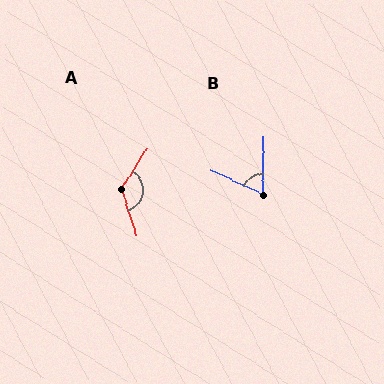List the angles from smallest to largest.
B (67°), A (130°).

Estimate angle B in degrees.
Approximately 67 degrees.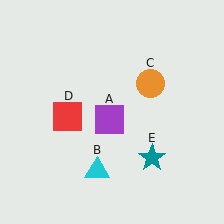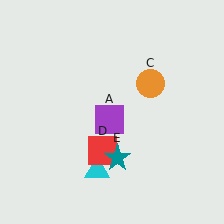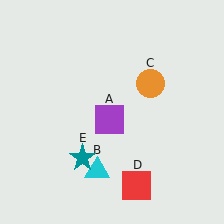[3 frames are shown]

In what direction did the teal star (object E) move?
The teal star (object E) moved left.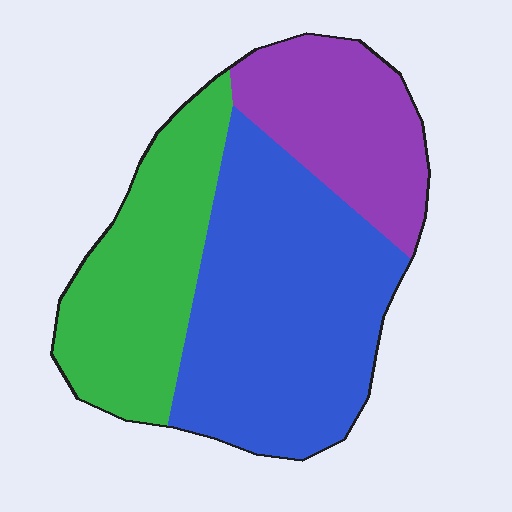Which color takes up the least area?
Purple, at roughly 25%.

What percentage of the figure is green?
Green covers around 30% of the figure.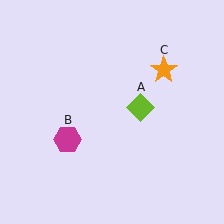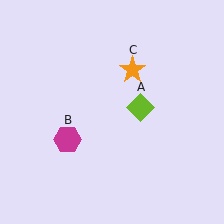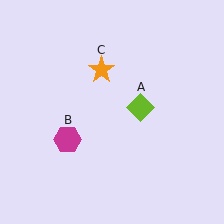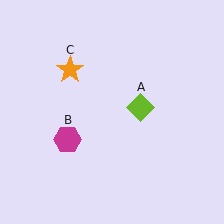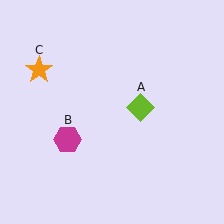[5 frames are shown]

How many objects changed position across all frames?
1 object changed position: orange star (object C).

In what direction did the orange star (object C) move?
The orange star (object C) moved left.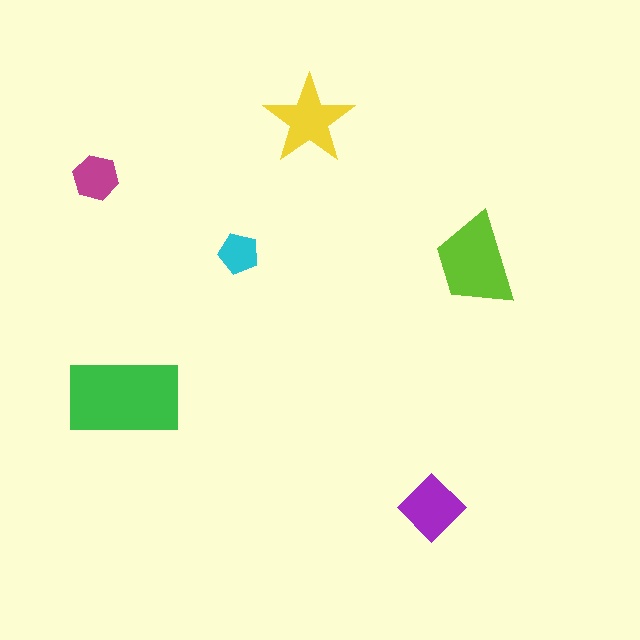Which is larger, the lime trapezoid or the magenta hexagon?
The lime trapezoid.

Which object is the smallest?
The cyan pentagon.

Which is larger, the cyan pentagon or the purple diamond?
The purple diamond.